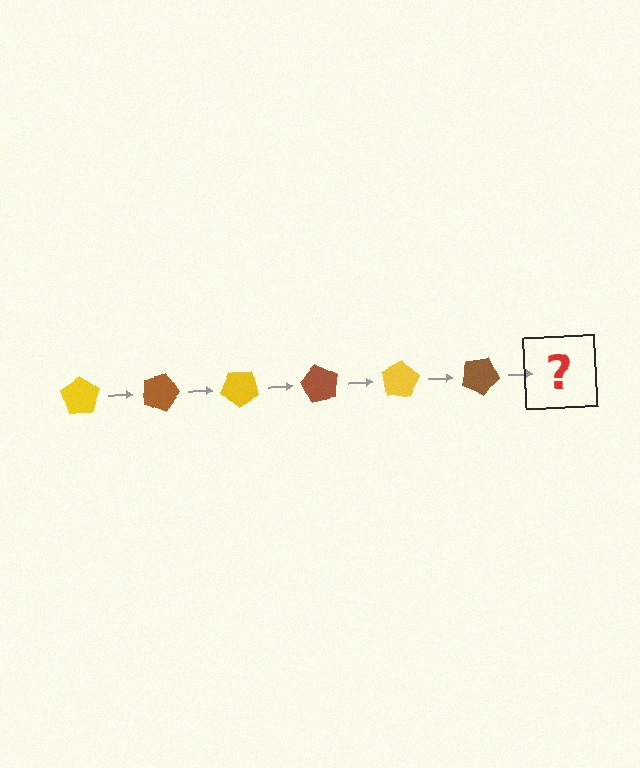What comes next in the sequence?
The next element should be a yellow pentagon, rotated 120 degrees from the start.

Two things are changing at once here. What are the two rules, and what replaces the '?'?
The two rules are that it rotates 20 degrees each step and the color cycles through yellow and brown. The '?' should be a yellow pentagon, rotated 120 degrees from the start.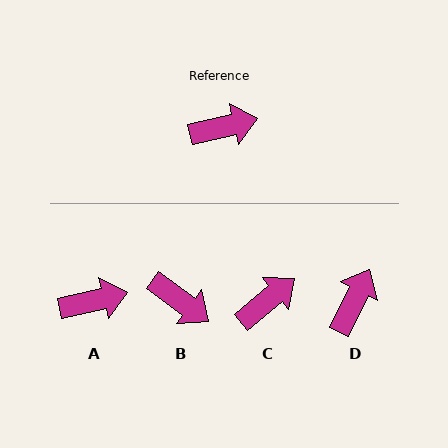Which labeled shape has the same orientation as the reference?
A.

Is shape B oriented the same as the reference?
No, it is off by about 49 degrees.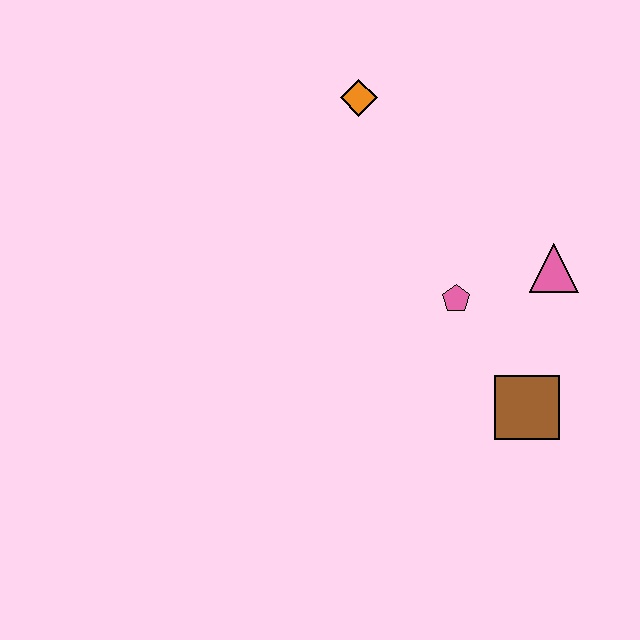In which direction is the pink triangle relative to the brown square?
The pink triangle is above the brown square.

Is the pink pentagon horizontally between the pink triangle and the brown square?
No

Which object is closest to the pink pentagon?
The pink triangle is closest to the pink pentagon.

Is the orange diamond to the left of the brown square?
Yes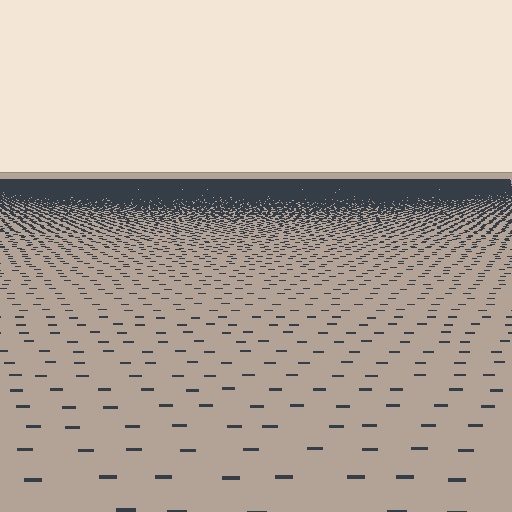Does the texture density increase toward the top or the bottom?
Density increases toward the top.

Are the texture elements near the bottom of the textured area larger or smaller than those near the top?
Larger. Near the bottom, elements are closer to the viewer and appear at a bigger on-screen size.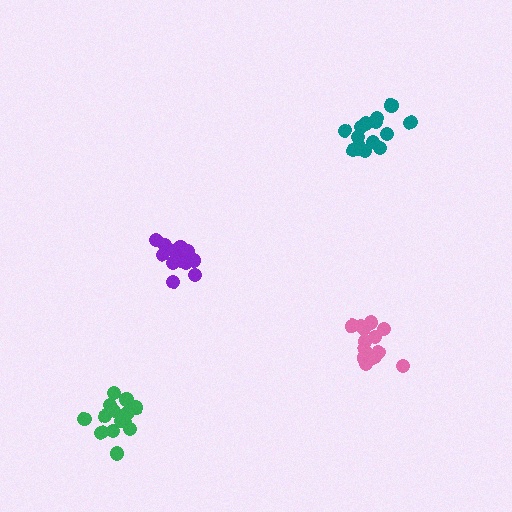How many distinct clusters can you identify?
There are 4 distinct clusters.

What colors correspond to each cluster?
The clusters are colored: purple, pink, teal, green.